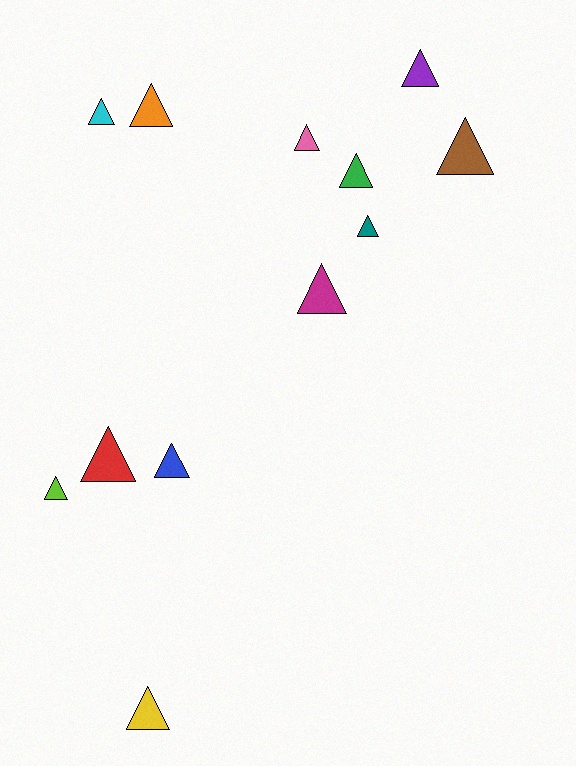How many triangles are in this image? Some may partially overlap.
There are 12 triangles.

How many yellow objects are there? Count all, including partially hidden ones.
There is 1 yellow object.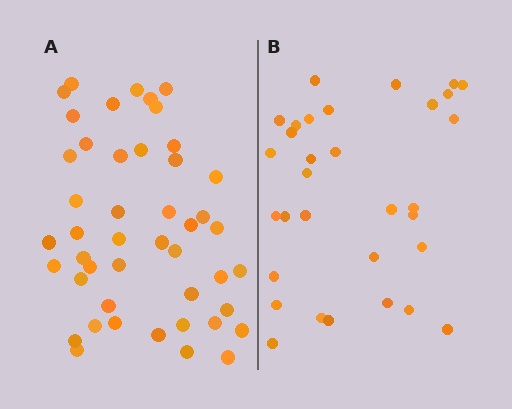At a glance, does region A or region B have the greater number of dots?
Region A (the left region) has more dots.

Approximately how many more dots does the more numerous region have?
Region A has approximately 15 more dots than region B.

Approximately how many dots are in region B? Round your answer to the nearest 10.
About 30 dots. (The exact count is 32, which rounds to 30.)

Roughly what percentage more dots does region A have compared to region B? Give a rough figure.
About 45% more.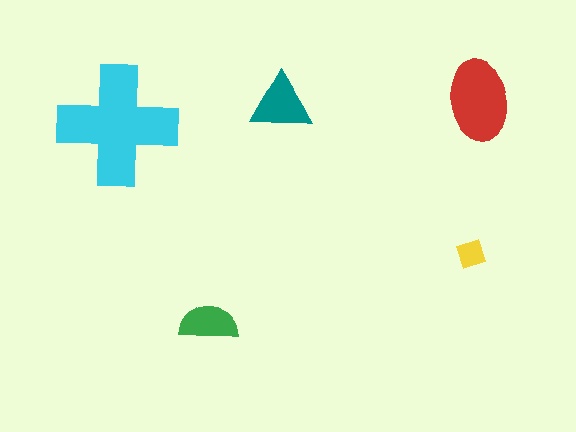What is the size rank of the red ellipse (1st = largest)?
2nd.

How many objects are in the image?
There are 5 objects in the image.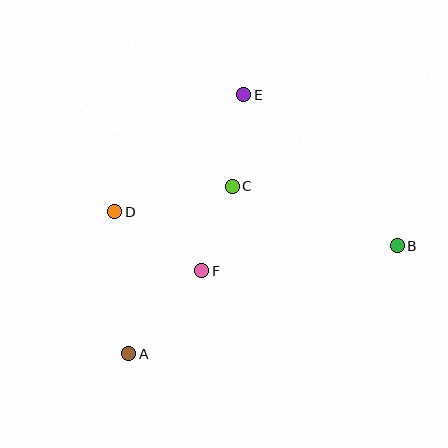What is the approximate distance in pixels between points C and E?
The distance between C and E is approximately 92 pixels.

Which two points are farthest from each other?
Points A and B are farthest from each other.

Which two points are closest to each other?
Points C and F are closest to each other.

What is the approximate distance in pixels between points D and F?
The distance between D and F is approximately 105 pixels.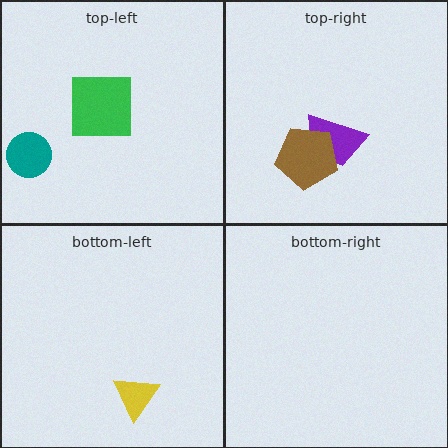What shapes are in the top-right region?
The purple trapezoid, the brown pentagon.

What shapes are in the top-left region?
The teal circle, the green square.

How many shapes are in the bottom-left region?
1.